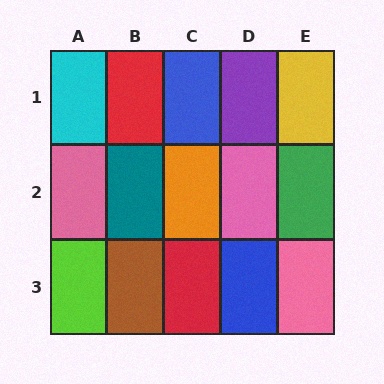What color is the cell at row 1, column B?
Red.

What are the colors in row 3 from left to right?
Lime, brown, red, blue, pink.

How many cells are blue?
2 cells are blue.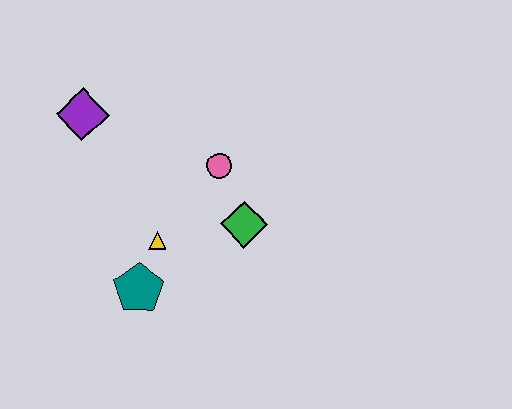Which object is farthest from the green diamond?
The purple diamond is farthest from the green diamond.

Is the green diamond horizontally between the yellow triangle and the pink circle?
No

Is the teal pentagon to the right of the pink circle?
No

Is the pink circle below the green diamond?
No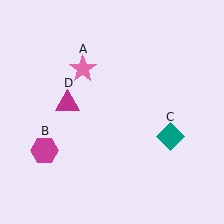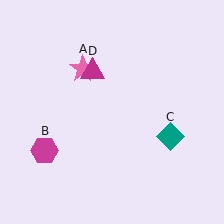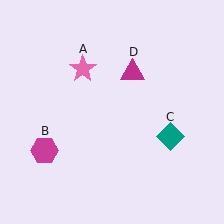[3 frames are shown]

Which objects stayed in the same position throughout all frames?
Pink star (object A) and magenta hexagon (object B) and teal diamond (object C) remained stationary.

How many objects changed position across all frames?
1 object changed position: magenta triangle (object D).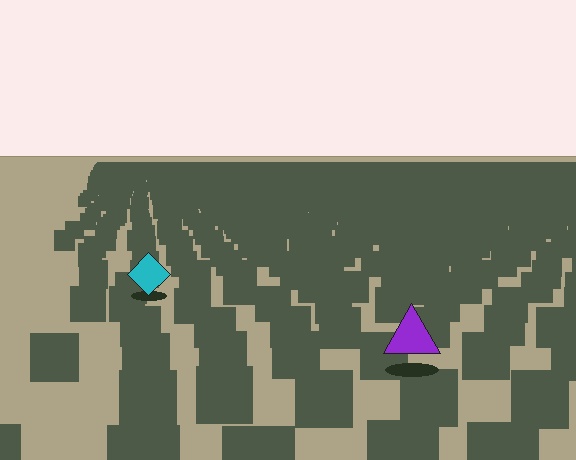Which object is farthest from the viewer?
The cyan diamond is farthest from the viewer. It appears smaller and the ground texture around it is denser.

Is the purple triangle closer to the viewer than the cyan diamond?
Yes. The purple triangle is closer — you can tell from the texture gradient: the ground texture is coarser near it.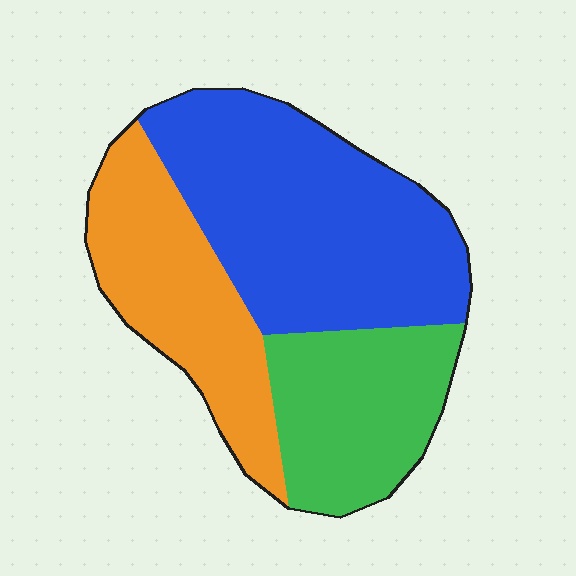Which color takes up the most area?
Blue, at roughly 45%.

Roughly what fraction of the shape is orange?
Orange takes up about one quarter (1/4) of the shape.